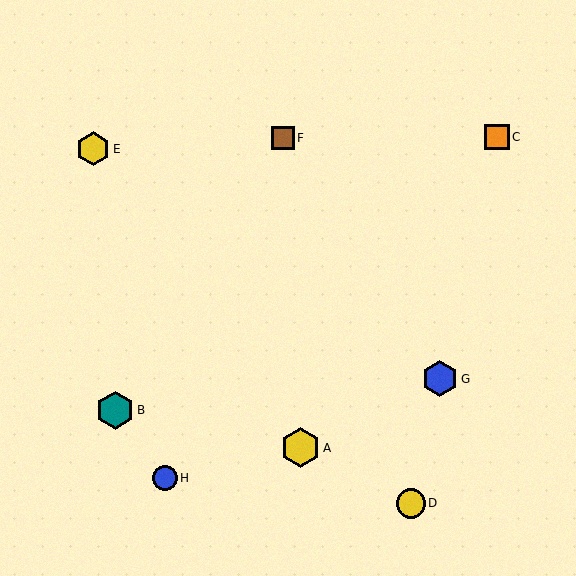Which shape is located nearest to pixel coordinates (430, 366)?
The blue hexagon (labeled G) at (440, 379) is nearest to that location.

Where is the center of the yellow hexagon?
The center of the yellow hexagon is at (300, 448).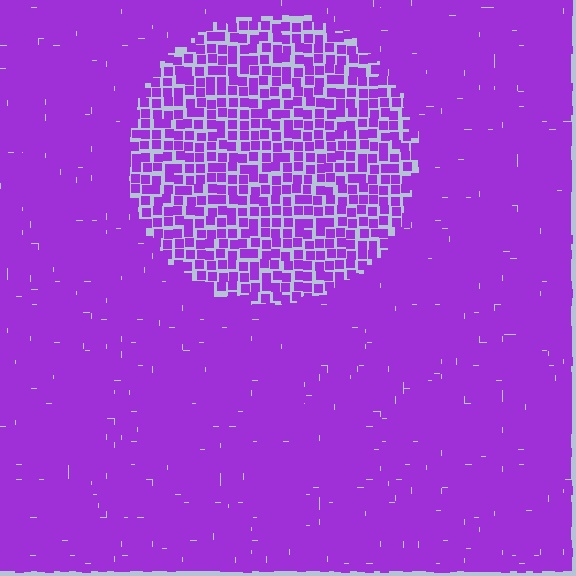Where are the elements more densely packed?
The elements are more densely packed outside the circle boundary.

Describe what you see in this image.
The image contains small purple elements arranged at two different densities. A circle-shaped region is visible where the elements are less densely packed than the surrounding area.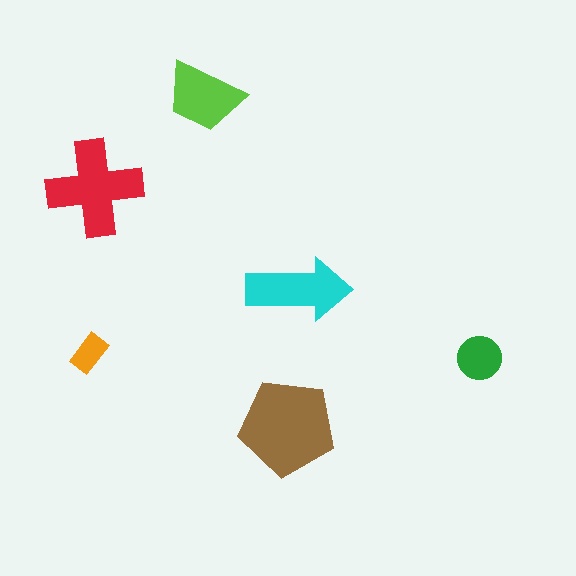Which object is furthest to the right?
The green circle is rightmost.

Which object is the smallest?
The orange rectangle.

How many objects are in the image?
There are 6 objects in the image.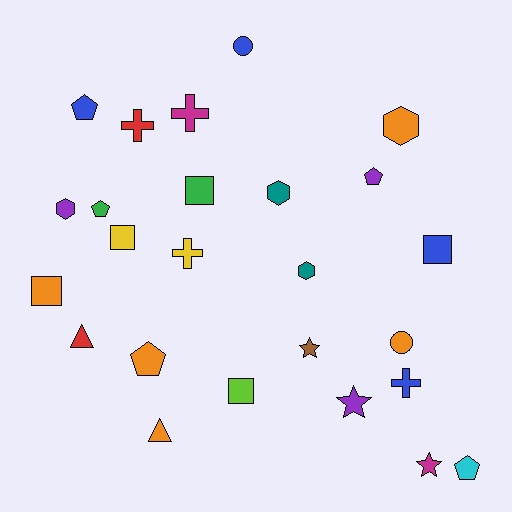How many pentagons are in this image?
There are 5 pentagons.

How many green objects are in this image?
There are 2 green objects.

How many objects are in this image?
There are 25 objects.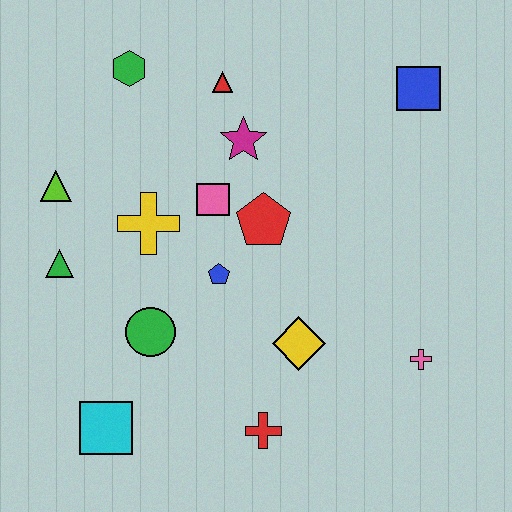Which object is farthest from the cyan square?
The blue square is farthest from the cyan square.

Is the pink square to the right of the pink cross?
No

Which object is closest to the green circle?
The blue pentagon is closest to the green circle.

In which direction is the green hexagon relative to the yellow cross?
The green hexagon is above the yellow cross.